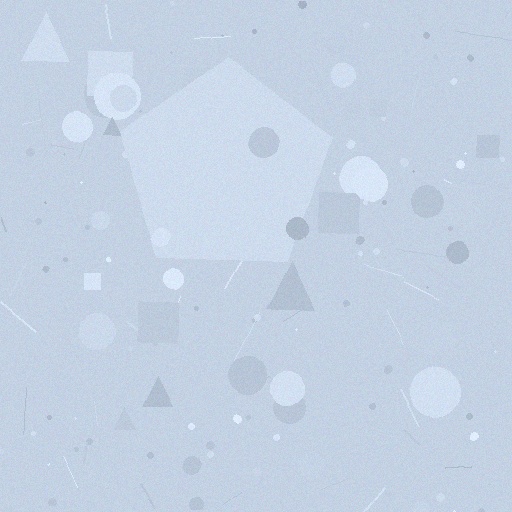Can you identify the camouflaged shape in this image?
The camouflaged shape is a pentagon.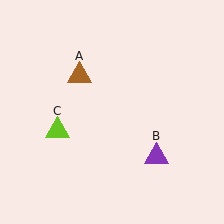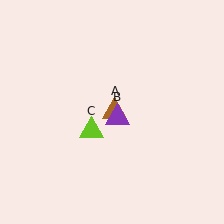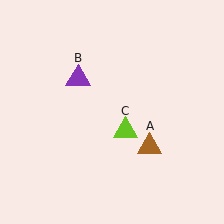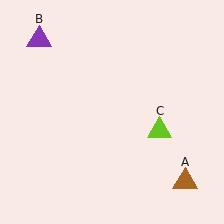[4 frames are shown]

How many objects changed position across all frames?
3 objects changed position: brown triangle (object A), purple triangle (object B), lime triangle (object C).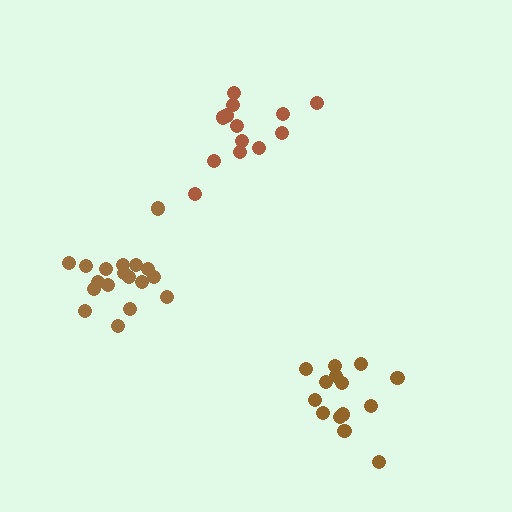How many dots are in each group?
Group 1: 14 dots, Group 2: 18 dots, Group 3: 13 dots (45 total).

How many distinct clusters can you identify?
There are 3 distinct clusters.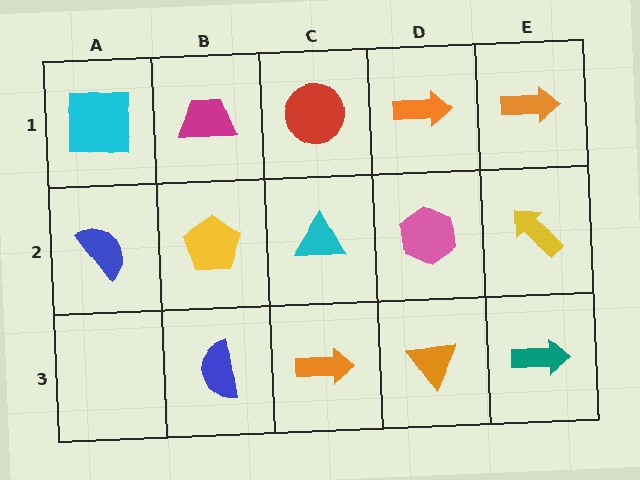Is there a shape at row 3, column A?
No, that cell is empty.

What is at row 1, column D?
An orange arrow.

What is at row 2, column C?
A cyan triangle.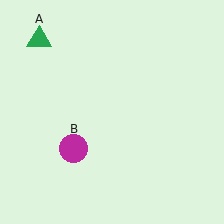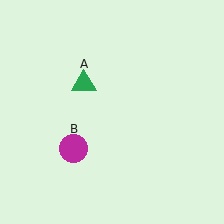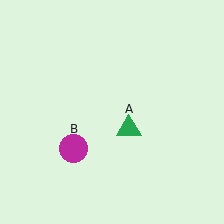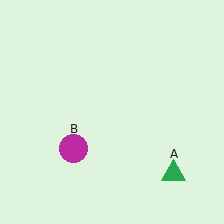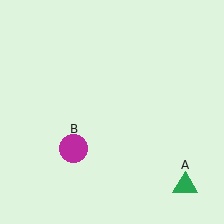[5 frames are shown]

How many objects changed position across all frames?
1 object changed position: green triangle (object A).